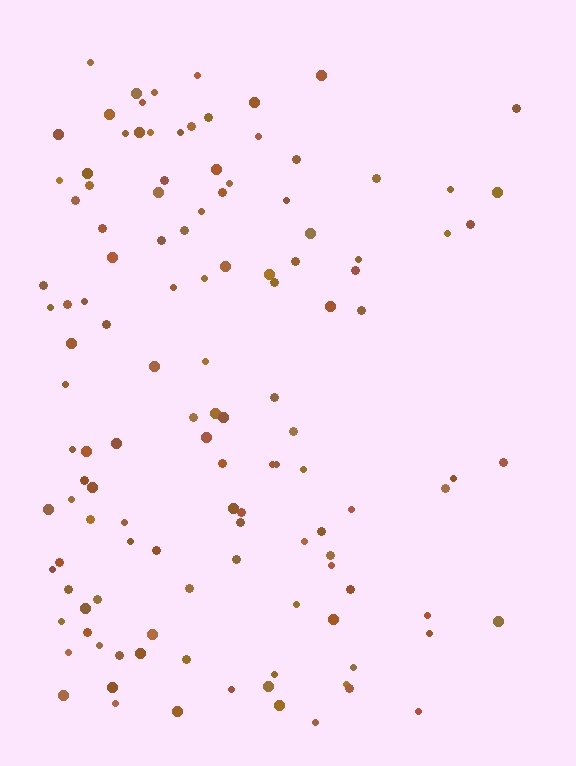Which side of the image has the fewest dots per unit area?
The right.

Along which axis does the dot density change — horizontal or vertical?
Horizontal.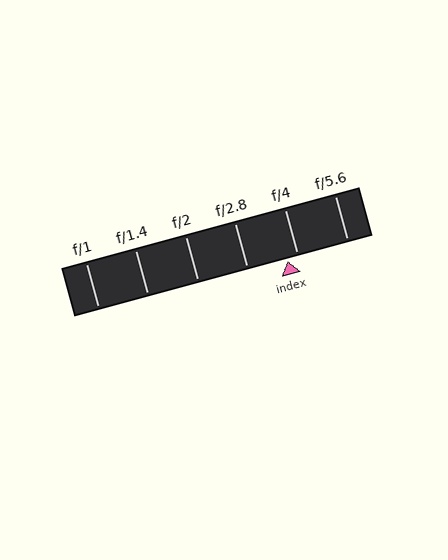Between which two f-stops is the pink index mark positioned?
The index mark is between f/2.8 and f/4.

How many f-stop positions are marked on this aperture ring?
There are 6 f-stop positions marked.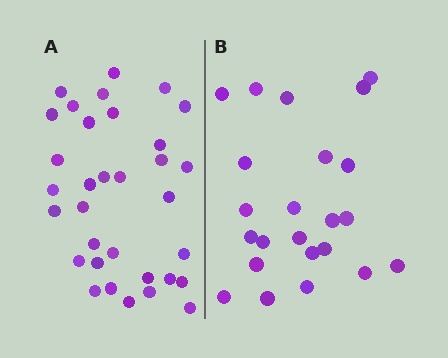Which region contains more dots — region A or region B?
Region A (the left region) has more dots.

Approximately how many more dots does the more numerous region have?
Region A has roughly 10 or so more dots than region B.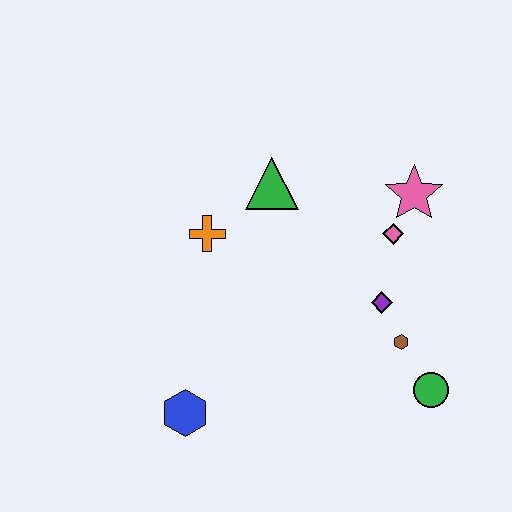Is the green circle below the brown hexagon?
Yes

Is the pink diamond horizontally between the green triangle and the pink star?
Yes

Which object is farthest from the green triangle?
The green circle is farthest from the green triangle.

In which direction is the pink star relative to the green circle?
The pink star is above the green circle.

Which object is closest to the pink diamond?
The pink star is closest to the pink diamond.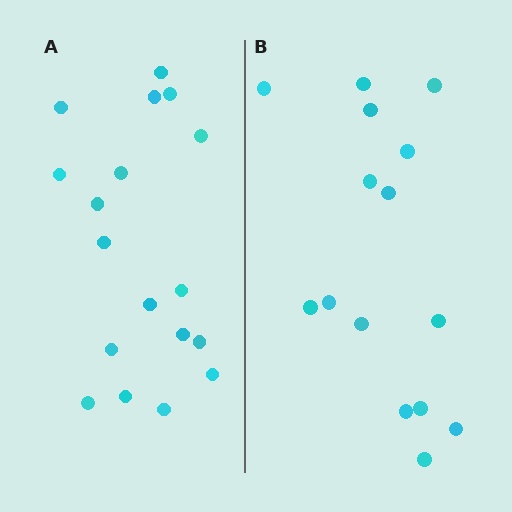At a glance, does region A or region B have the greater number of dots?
Region A (the left region) has more dots.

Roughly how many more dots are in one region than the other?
Region A has just a few more — roughly 2 or 3 more dots than region B.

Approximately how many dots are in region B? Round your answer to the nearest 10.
About 20 dots. (The exact count is 15, which rounds to 20.)